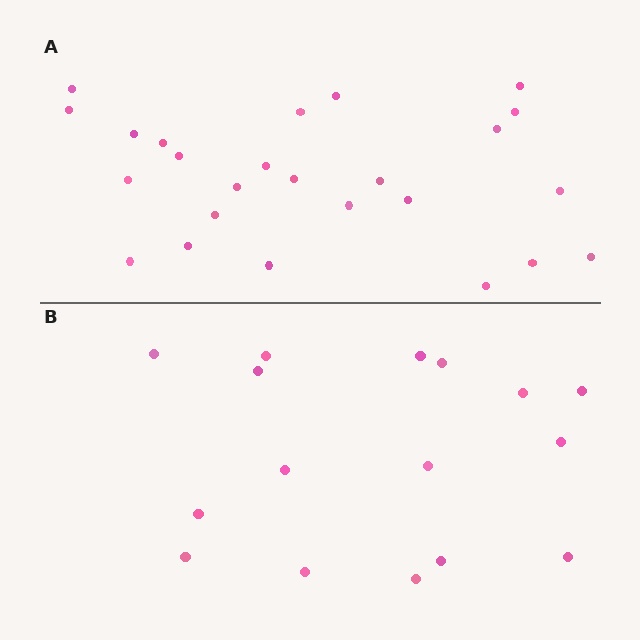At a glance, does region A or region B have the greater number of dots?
Region A (the top region) has more dots.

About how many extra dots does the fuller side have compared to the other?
Region A has roughly 8 or so more dots than region B.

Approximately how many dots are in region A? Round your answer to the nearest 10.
About 20 dots. (The exact count is 25, which rounds to 20.)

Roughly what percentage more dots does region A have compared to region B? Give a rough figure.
About 55% more.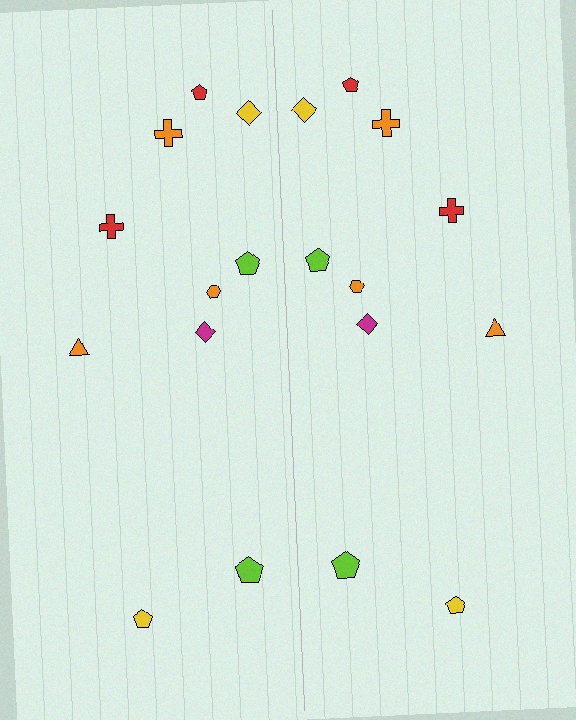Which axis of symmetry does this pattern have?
The pattern has a vertical axis of symmetry running through the center of the image.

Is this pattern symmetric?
Yes, this pattern has bilateral (reflection) symmetry.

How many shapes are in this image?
There are 20 shapes in this image.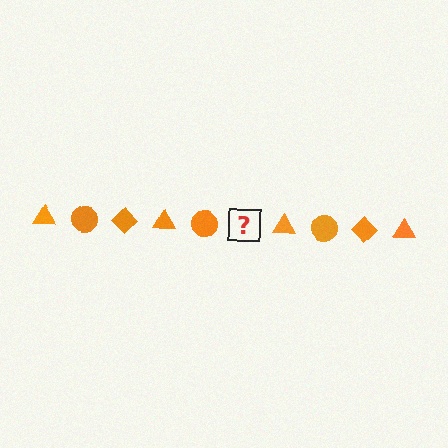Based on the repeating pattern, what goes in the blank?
The blank should be an orange diamond.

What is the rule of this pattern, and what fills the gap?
The rule is that the pattern cycles through triangle, circle, diamond shapes in orange. The gap should be filled with an orange diamond.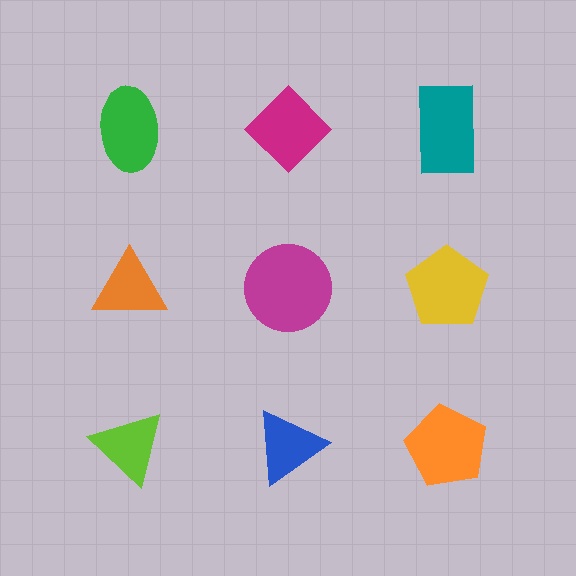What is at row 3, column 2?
A blue triangle.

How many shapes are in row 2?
3 shapes.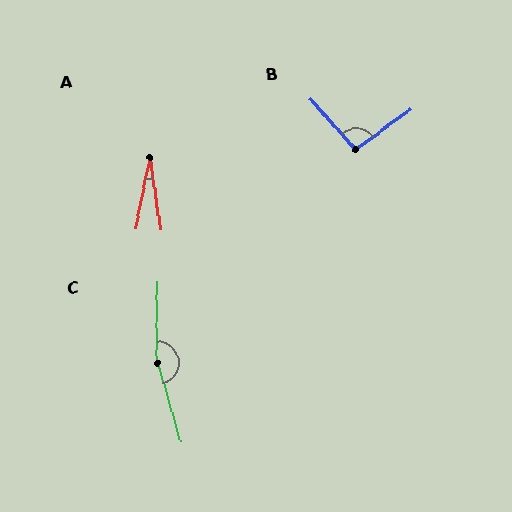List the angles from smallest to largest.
A (19°), B (96°), C (163°).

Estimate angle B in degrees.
Approximately 96 degrees.